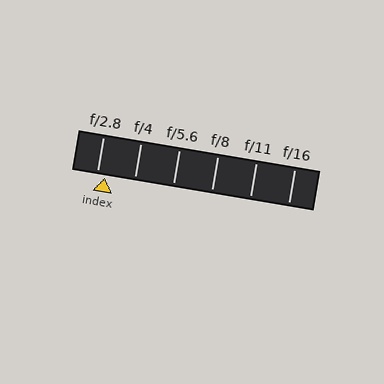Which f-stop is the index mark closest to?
The index mark is closest to f/2.8.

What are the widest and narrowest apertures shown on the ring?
The widest aperture shown is f/2.8 and the narrowest is f/16.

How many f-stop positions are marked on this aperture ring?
There are 6 f-stop positions marked.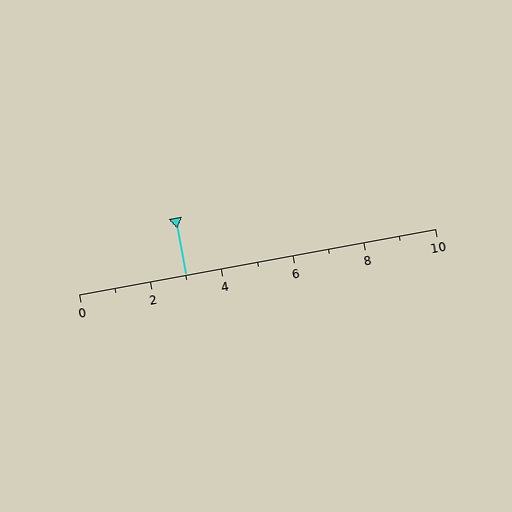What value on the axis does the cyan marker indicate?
The marker indicates approximately 3.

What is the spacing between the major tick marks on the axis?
The major ticks are spaced 2 apart.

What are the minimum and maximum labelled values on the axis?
The axis runs from 0 to 10.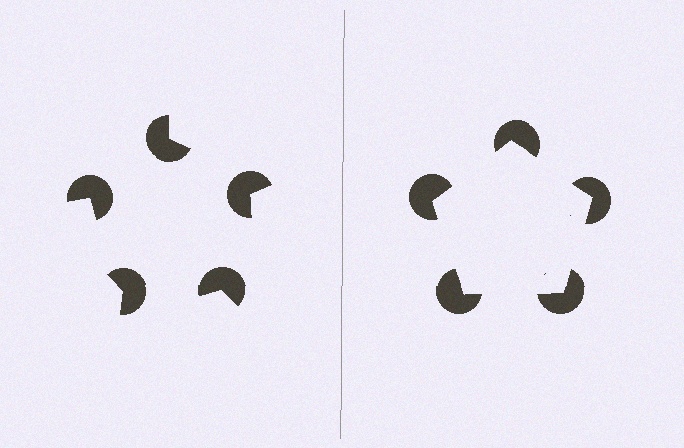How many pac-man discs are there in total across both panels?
10 — 5 on each side.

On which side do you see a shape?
An illusory pentagon appears on the right side. On the left side the wedge cuts are rotated, so no coherent shape forms.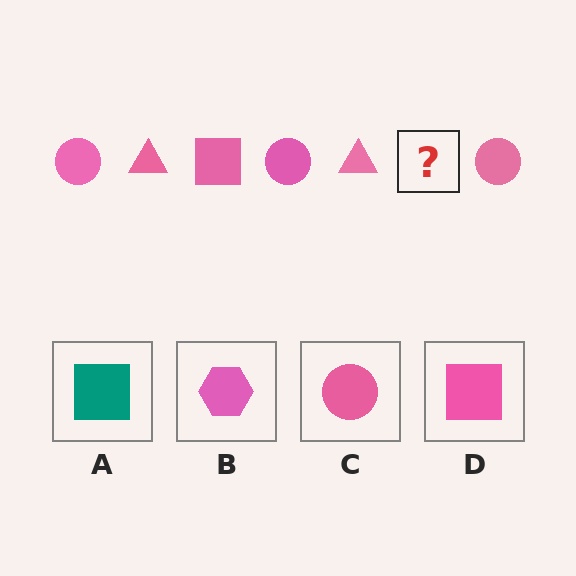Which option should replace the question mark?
Option D.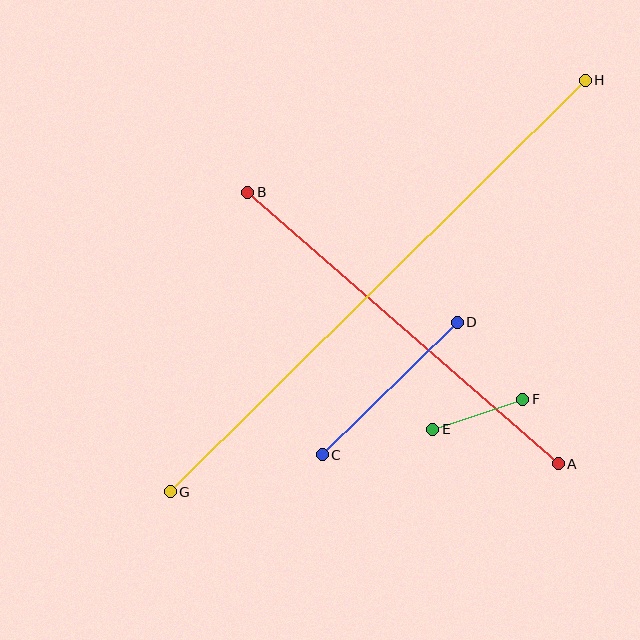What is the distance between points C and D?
The distance is approximately 189 pixels.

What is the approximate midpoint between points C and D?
The midpoint is at approximately (390, 389) pixels.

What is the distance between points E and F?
The distance is approximately 94 pixels.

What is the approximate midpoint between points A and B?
The midpoint is at approximately (403, 328) pixels.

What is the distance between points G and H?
The distance is approximately 584 pixels.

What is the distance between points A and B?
The distance is approximately 413 pixels.